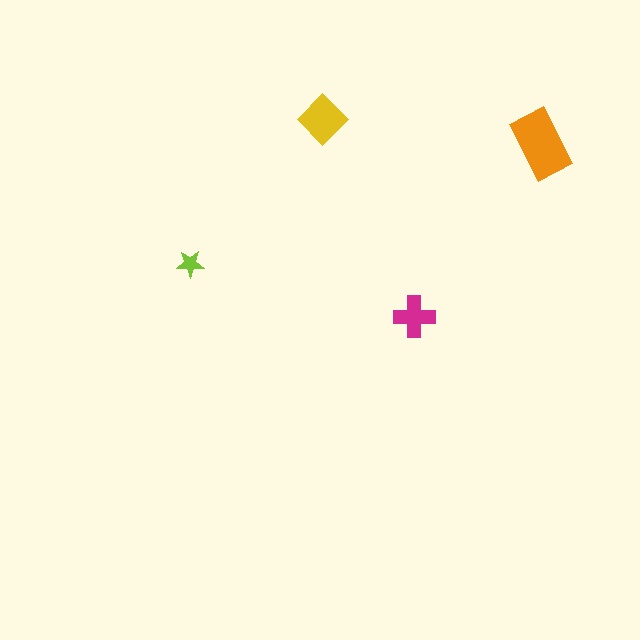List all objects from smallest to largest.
The lime star, the magenta cross, the yellow diamond, the orange rectangle.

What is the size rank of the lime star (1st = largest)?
4th.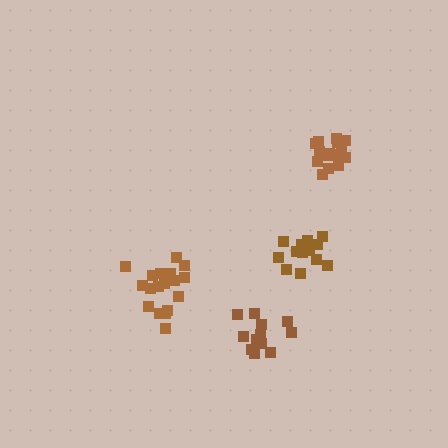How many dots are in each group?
Group 1: 17 dots, Group 2: 19 dots, Group 3: 14 dots, Group 4: 14 dots (64 total).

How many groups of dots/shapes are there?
There are 4 groups.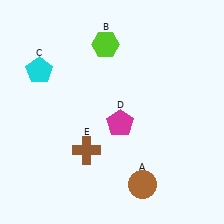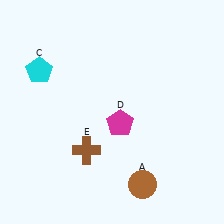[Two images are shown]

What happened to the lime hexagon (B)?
The lime hexagon (B) was removed in Image 2. It was in the top-left area of Image 1.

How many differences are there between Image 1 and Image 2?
There is 1 difference between the two images.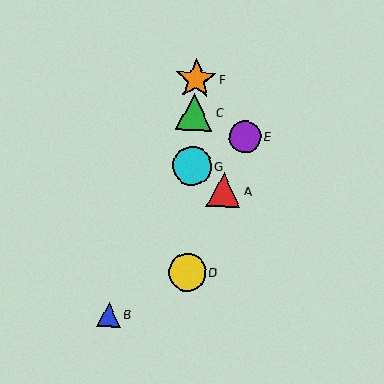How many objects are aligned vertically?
4 objects (C, D, F, G) are aligned vertically.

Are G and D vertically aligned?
Yes, both are at x≈192.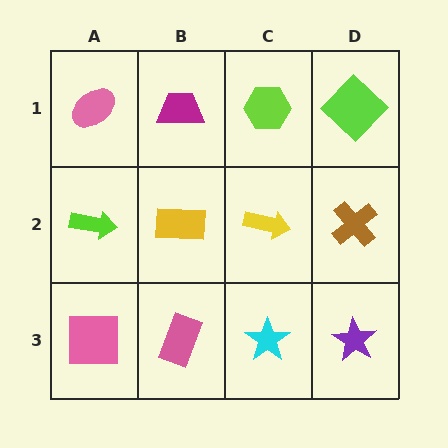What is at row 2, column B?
A yellow rectangle.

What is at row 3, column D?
A purple star.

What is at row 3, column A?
A pink square.